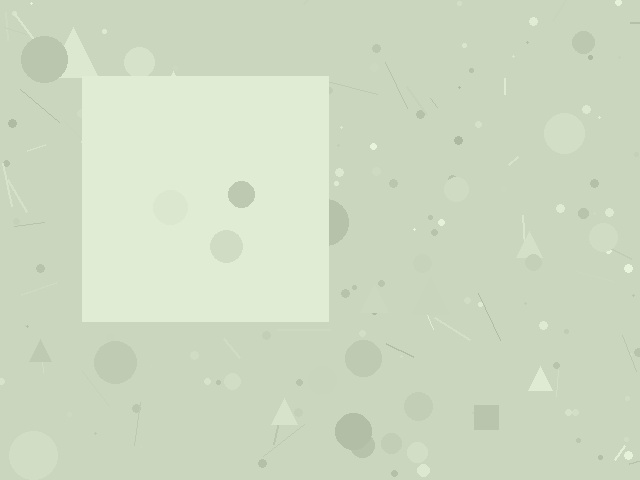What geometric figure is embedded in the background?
A square is embedded in the background.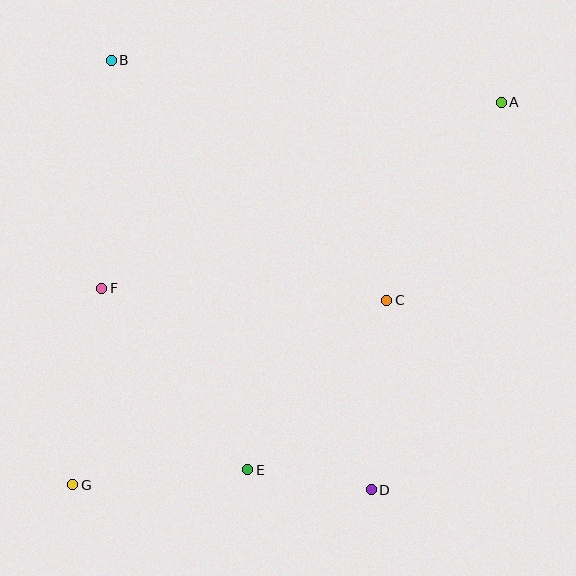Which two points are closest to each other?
Points D and E are closest to each other.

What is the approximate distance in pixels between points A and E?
The distance between A and E is approximately 446 pixels.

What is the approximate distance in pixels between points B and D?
The distance between B and D is approximately 502 pixels.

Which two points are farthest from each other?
Points A and G are farthest from each other.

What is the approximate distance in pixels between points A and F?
The distance between A and F is approximately 441 pixels.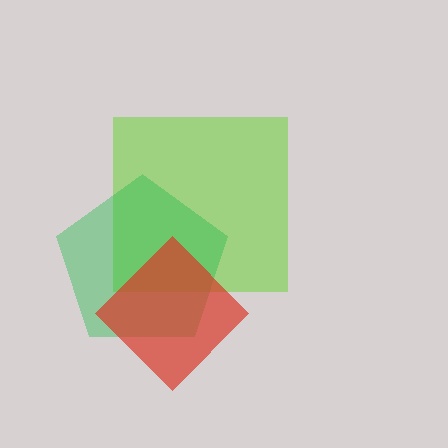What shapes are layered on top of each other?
The layered shapes are: a lime square, a green pentagon, a red diamond.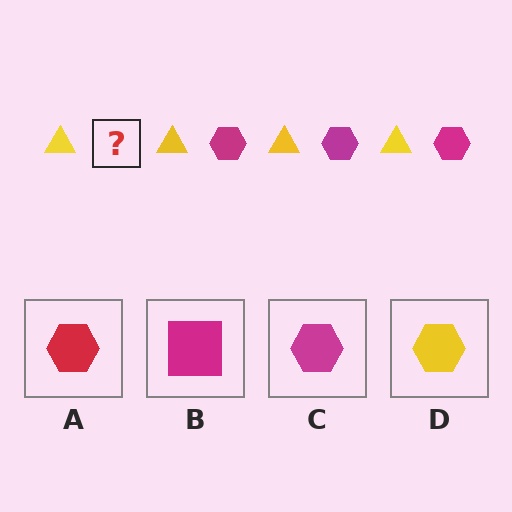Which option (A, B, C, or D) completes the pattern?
C.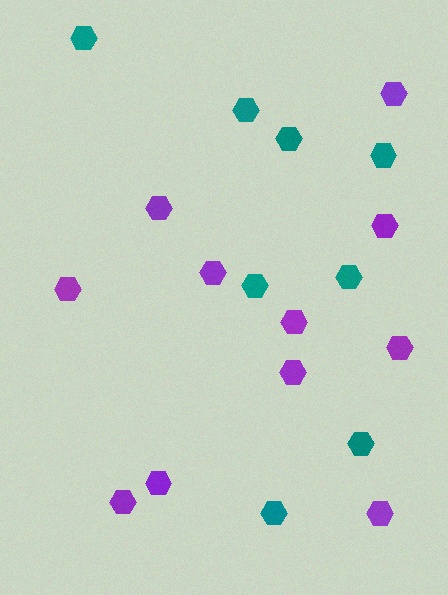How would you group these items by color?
There are 2 groups: one group of teal hexagons (8) and one group of purple hexagons (11).